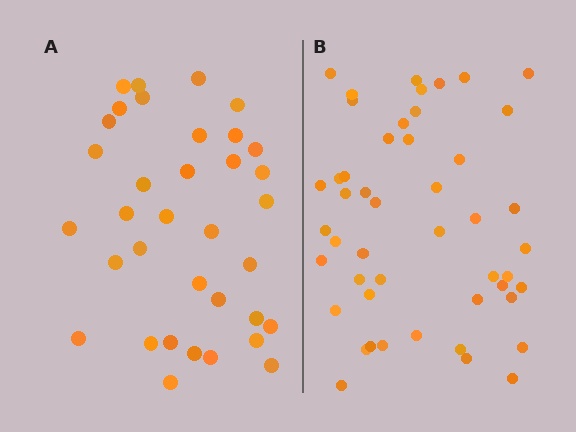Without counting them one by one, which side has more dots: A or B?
Region B (the right region) has more dots.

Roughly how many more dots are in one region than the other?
Region B has approximately 15 more dots than region A.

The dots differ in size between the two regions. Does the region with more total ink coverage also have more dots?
No. Region A has more total ink coverage because its dots are larger, but region B actually contains more individual dots. Total area can be misleading — the number of items is what matters here.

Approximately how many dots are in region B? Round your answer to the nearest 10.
About 50 dots. (The exact count is 48, which rounds to 50.)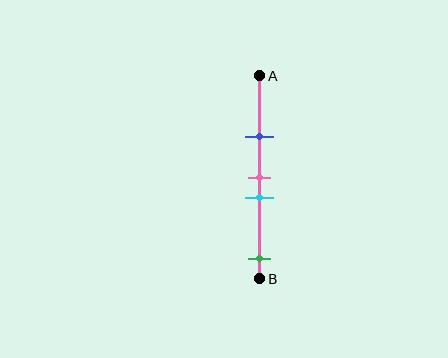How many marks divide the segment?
There are 4 marks dividing the segment.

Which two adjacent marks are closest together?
The pink and cyan marks are the closest adjacent pair.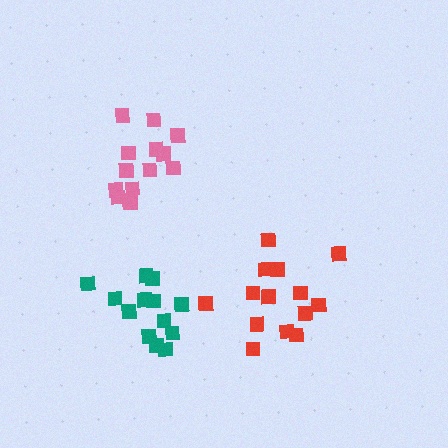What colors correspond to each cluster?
The clusters are colored: teal, red, pink.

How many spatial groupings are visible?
There are 3 spatial groupings.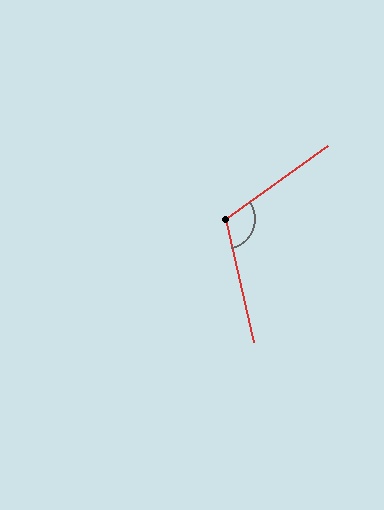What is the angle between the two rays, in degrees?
Approximately 112 degrees.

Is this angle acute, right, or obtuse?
It is obtuse.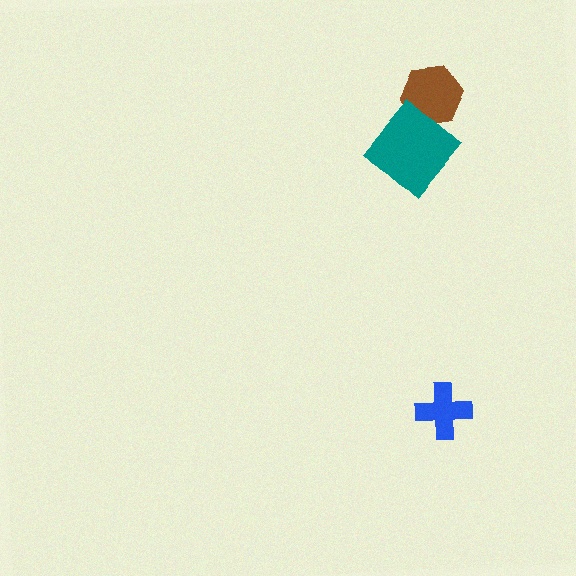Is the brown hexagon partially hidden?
Yes, it is partially covered by another shape.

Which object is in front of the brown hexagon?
The teal diamond is in front of the brown hexagon.